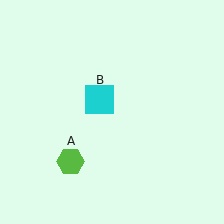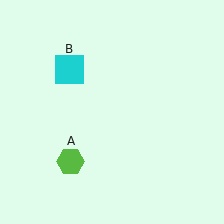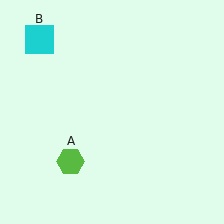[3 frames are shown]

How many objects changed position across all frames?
1 object changed position: cyan square (object B).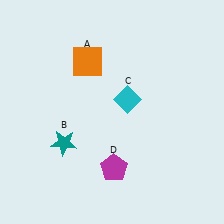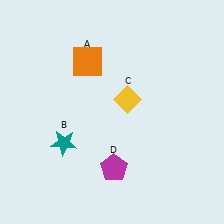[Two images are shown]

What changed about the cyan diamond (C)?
In Image 1, C is cyan. In Image 2, it changed to yellow.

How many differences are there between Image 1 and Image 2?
There is 1 difference between the two images.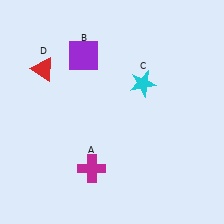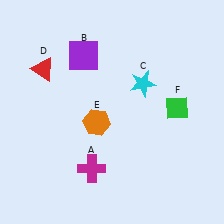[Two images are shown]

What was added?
An orange hexagon (E), a green diamond (F) were added in Image 2.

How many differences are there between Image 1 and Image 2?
There are 2 differences between the two images.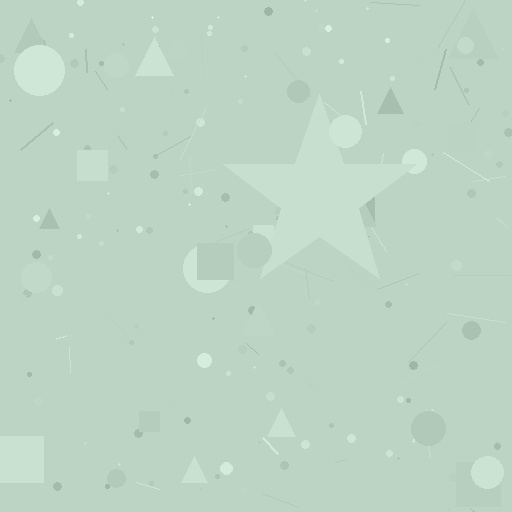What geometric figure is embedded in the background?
A star is embedded in the background.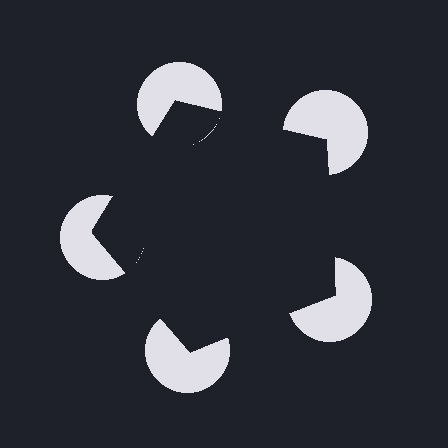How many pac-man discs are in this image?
There are 5 — one at each vertex of the illusory pentagon.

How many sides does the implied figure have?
5 sides.